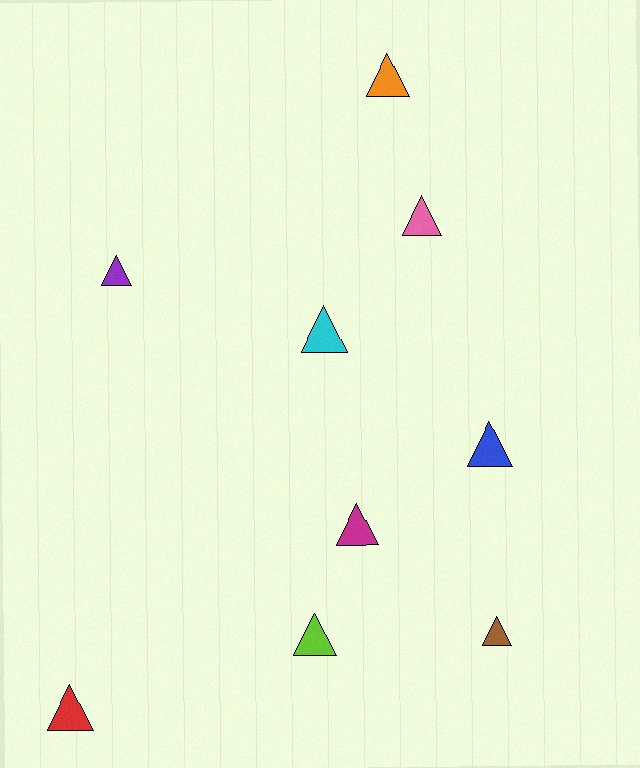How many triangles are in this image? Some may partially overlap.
There are 9 triangles.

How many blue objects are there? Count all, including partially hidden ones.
There is 1 blue object.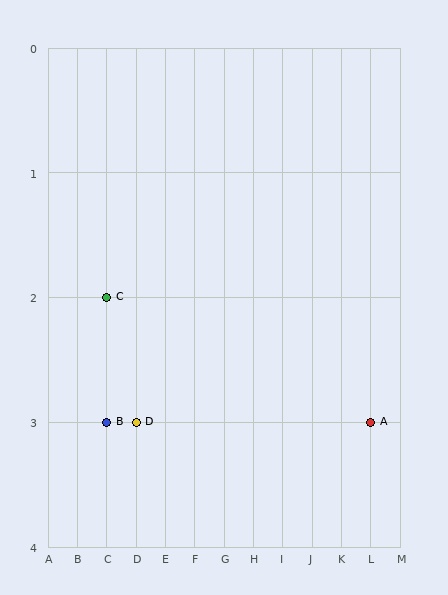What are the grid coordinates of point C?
Point C is at grid coordinates (C, 2).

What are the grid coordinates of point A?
Point A is at grid coordinates (L, 3).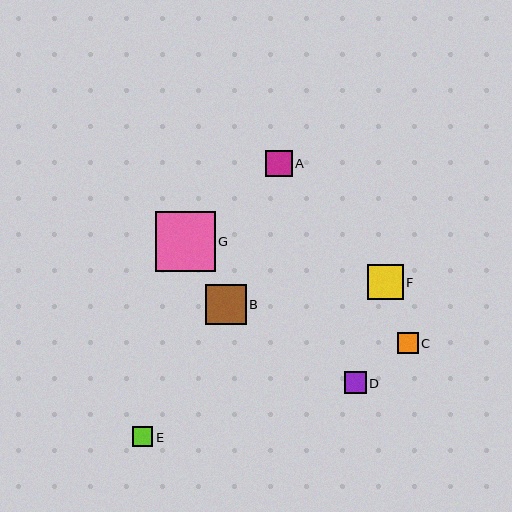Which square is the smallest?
Square E is the smallest with a size of approximately 20 pixels.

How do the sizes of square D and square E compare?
Square D and square E are approximately the same size.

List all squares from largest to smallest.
From largest to smallest: G, B, F, A, D, C, E.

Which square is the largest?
Square G is the largest with a size of approximately 60 pixels.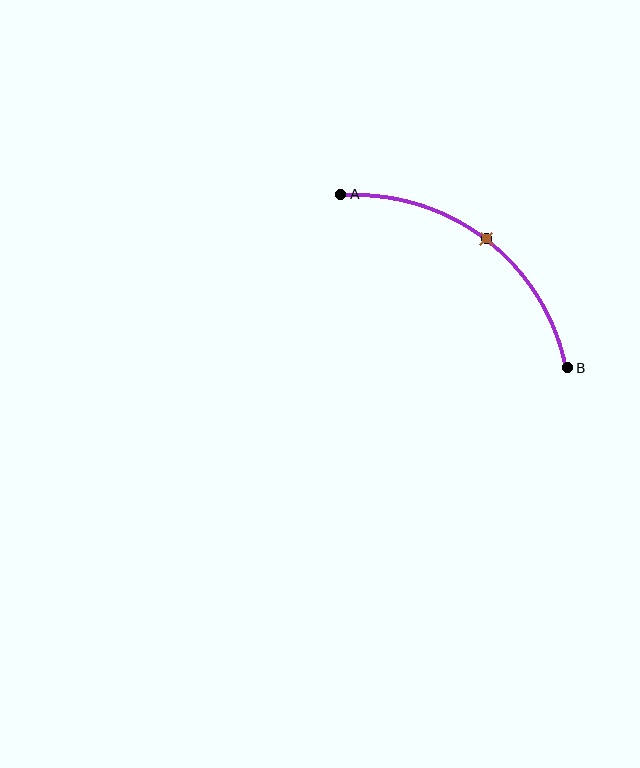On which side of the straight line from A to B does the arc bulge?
The arc bulges above and to the right of the straight line connecting A and B.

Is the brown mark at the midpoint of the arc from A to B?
Yes. The brown mark lies on the arc at equal arc-length from both A and B — it is the arc midpoint.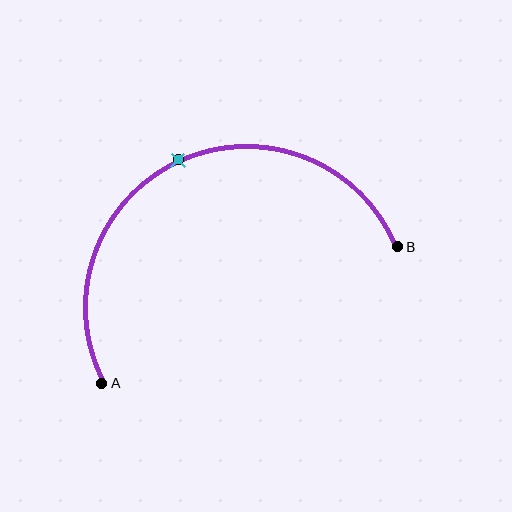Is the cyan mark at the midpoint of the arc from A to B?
Yes. The cyan mark lies on the arc at equal arc-length from both A and B — it is the arc midpoint.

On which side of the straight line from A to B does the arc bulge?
The arc bulges above the straight line connecting A and B.